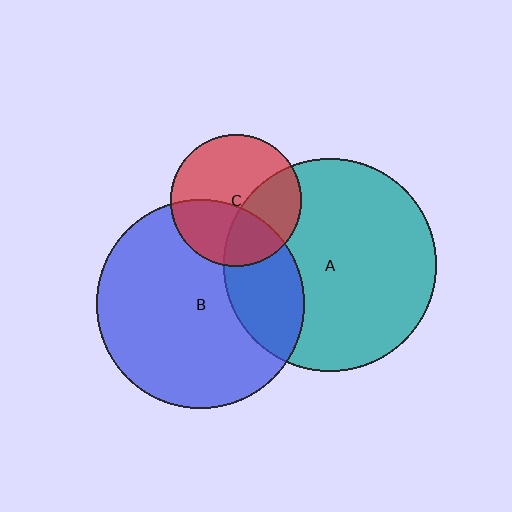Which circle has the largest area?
Circle A (teal).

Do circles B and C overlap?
Yes.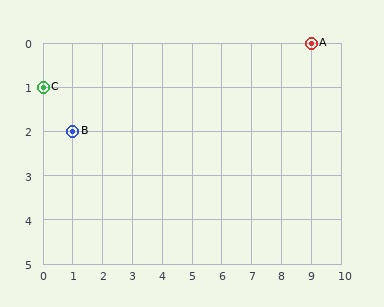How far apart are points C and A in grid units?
Points C and A are 9 columns and 1 row apart (about 9.1 grid units diagonally).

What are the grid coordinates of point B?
Point B is at grid coordinates (1, 2).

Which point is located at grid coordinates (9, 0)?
Point A is at (9, 0).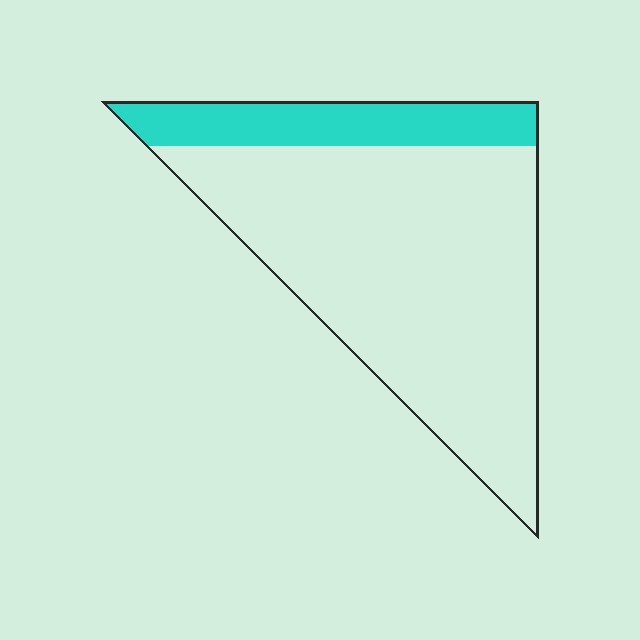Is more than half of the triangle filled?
No.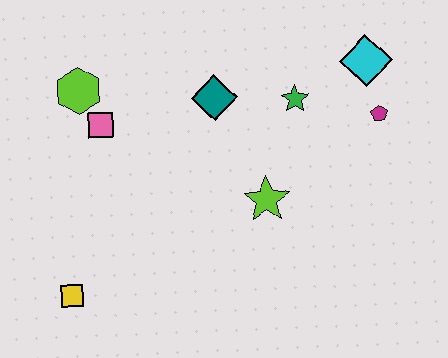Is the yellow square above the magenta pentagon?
No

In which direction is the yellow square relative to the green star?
The yellow square is to the left of the green star.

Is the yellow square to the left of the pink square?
Yes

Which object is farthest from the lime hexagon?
The magenta pentagon is farthest from the lime hexagon.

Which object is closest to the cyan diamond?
The magenta pentagon is closest to the cyan diamond.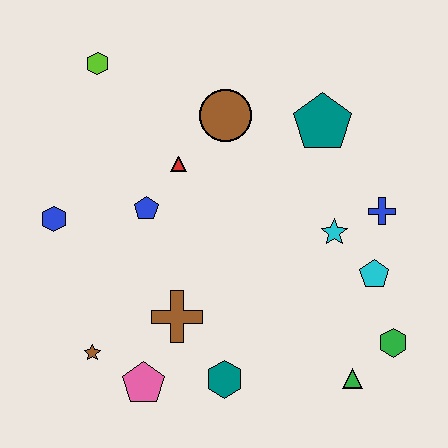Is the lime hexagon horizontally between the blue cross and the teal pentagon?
No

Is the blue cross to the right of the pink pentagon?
Yes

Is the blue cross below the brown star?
No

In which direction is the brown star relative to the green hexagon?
The brown star is to the left of the green hexagon.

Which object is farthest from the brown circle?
The green triangle is farthest from the brown circle.